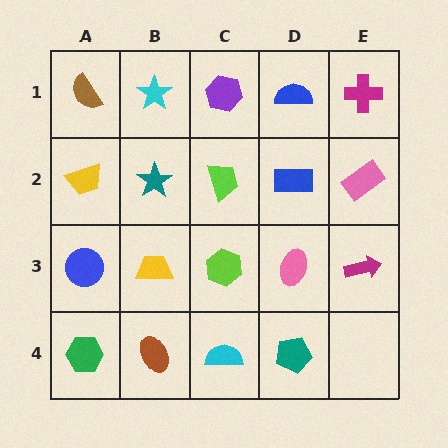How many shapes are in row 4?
4 shapes.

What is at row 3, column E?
A magenta arrow.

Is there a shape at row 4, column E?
No, that cell is empty.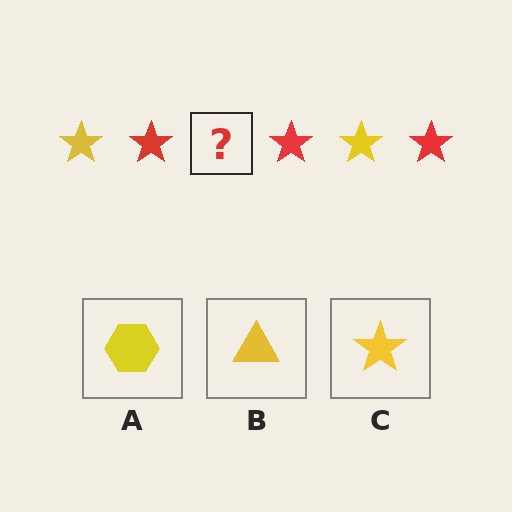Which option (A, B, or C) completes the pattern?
C.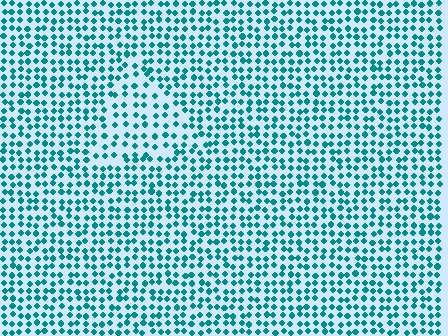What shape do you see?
I see a triangle.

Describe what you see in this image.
The image contains small teal elements arranged at two different densities. A triangle-shaped region is visible where the elements are less densely packed than the surrounding area.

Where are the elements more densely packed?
The elements are more densely packed outside the triangle boundary.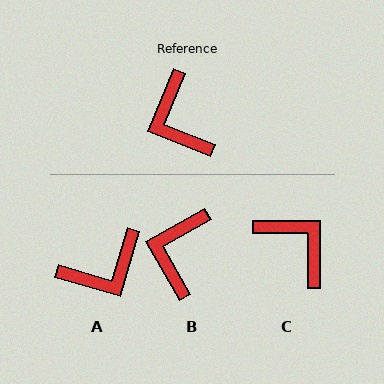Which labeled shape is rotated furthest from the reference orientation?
C, about 158 degrees away.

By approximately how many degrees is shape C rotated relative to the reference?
Approximately 158 degrees clockwise.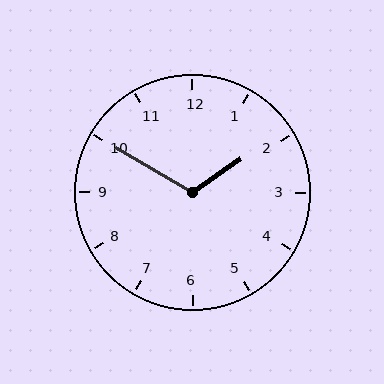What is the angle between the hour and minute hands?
Approximately 115 degrees.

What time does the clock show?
1:50.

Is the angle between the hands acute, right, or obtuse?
It is obtuse.